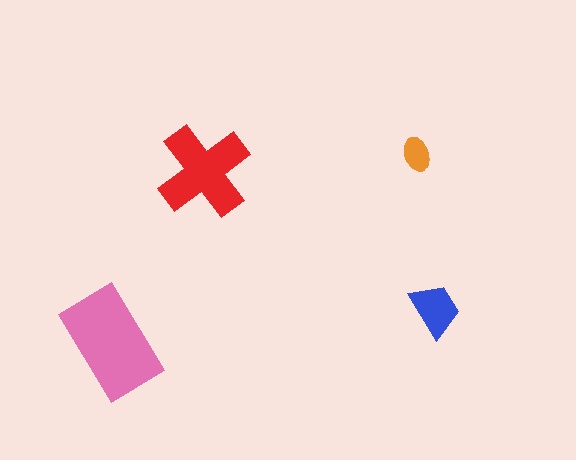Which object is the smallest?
The orange ellipse.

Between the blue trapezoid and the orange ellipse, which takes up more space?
The blue trapezoid.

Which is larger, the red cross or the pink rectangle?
The pink rectangle.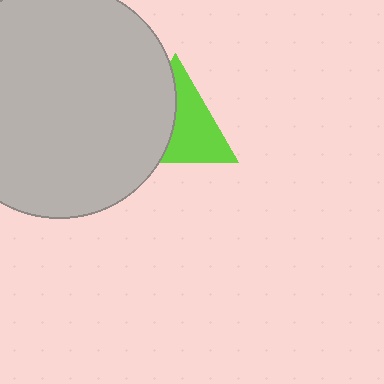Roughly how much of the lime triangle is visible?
About half of it is visible (roughly 54%).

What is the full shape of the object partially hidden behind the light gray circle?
The partially hidden object is a lime triangle.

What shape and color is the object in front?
The object in front is a light gray circle.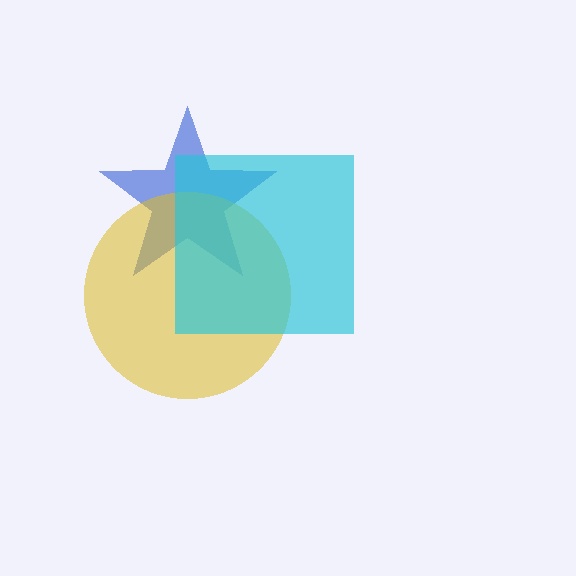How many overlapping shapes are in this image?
There are 3 overlapping shapes in the image.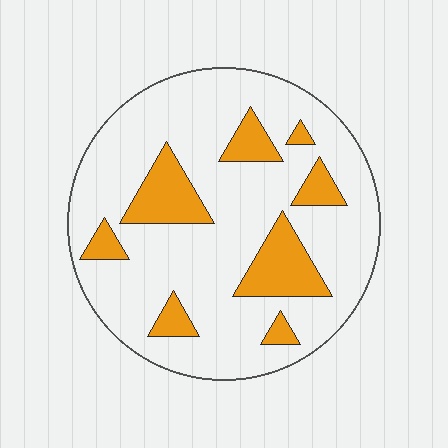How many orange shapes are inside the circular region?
8.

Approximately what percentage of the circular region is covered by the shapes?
Approximately 20%.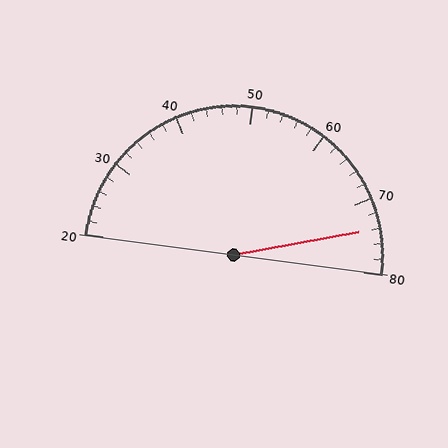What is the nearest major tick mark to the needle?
The nearest major tick mark is 70.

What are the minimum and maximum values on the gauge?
The gauge ranges from 20 to 80.